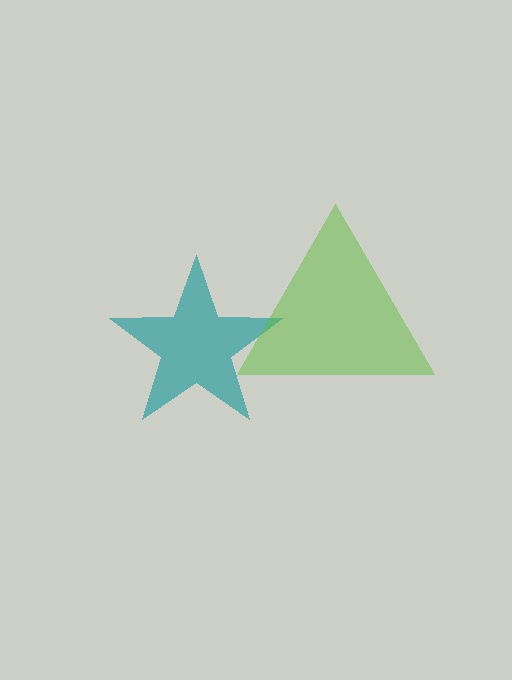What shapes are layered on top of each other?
The layered shapes are: a teal star, a lime triangle.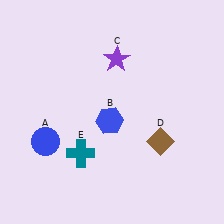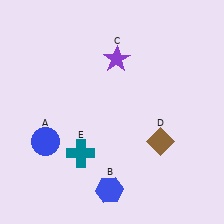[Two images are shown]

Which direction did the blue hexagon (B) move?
The blue hexagon (B) moved down.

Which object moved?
The blue hexagon (B) moved down.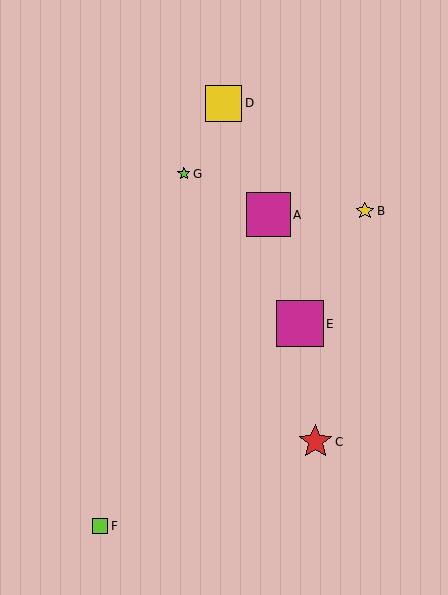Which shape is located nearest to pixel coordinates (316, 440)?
The red star (labeled C) at (315, 442) is nearest to that location.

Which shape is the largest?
The magenta square (labeled E) is the largest.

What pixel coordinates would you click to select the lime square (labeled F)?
Click at (100, 526) to select the lime square F.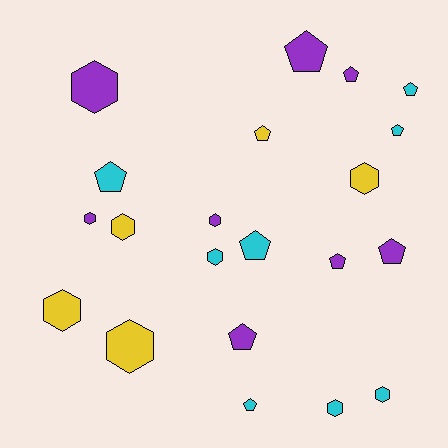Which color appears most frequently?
Cyan, with 8 objects.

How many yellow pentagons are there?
There is 1 yellow pentagon.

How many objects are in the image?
There are 21 objects.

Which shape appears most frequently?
Pentagon, with 11 objects.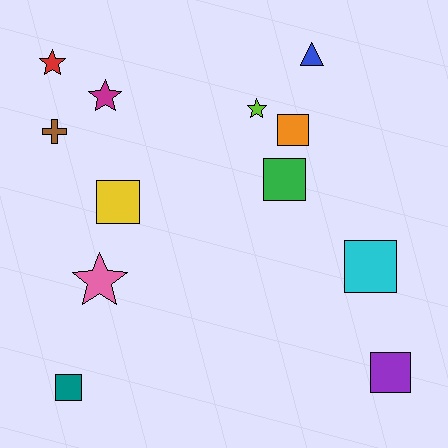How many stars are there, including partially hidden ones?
There are 4 stars.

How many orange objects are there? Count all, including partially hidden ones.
There is 1 orange object.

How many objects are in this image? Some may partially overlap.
There are 12 objects.